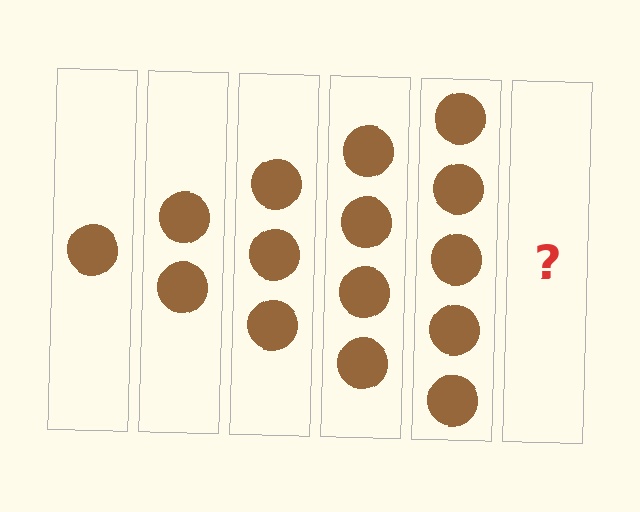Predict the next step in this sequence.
The next step is 6 circles.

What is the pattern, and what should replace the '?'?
The pattern is that each step adds one more circle. The '?' should be 6 circles.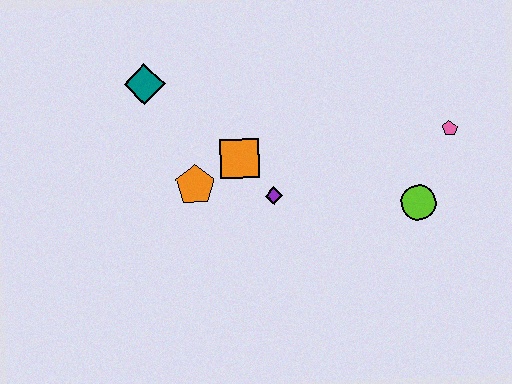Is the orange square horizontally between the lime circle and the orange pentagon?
Yes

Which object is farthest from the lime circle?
The teal diamond is farthest from the lime circle.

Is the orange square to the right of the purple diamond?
No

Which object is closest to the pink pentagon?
The lime circle is closest to the pink pentagon.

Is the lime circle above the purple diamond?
No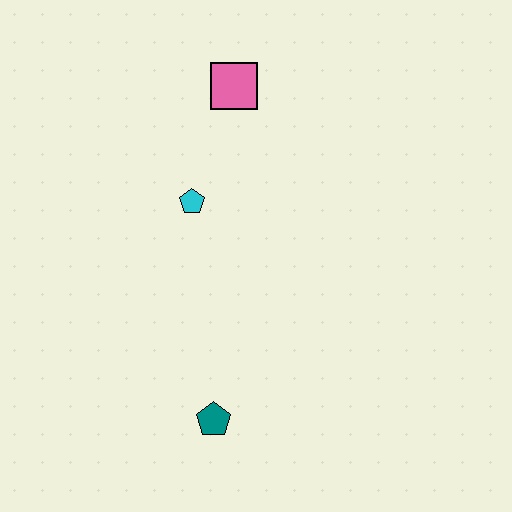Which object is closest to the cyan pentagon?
The pink square is closest to the cyan pentagon.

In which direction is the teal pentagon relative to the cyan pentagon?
The teal pentagon is below the cyan pentagon.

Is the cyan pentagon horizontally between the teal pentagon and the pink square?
No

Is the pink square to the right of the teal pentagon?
Yes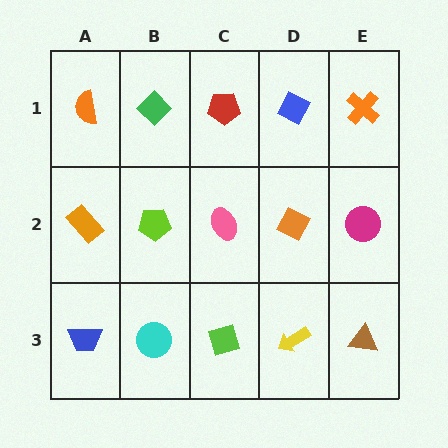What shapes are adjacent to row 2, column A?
An orange semicircle (row 1, column A), a blue trapezoid (row 3, column A), a lime pentagon (row 2, column B).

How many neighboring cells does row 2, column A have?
3.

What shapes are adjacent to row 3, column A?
An orange rectangle (row 2, column A), a cyan circle (row 3, column B).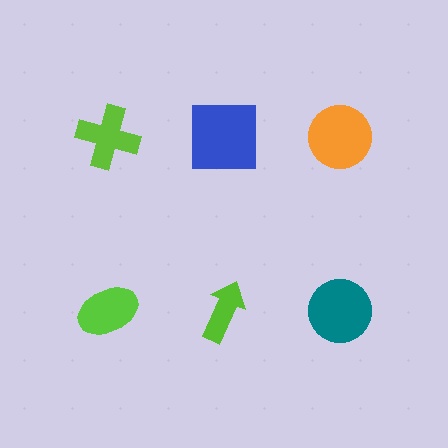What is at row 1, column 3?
An orange circle.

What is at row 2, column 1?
A lime ellipse.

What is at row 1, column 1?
A lime cross.